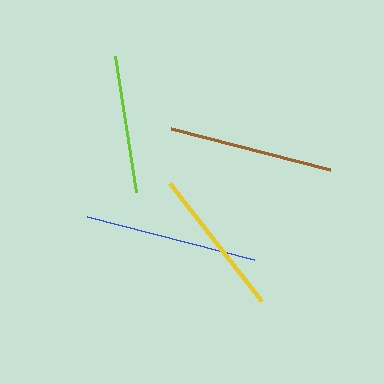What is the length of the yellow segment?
The yellow segment is approximately 150 pixels long.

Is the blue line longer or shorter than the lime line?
The blue line is longer than the lime line.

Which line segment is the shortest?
The lime line is the shortest at approximately 138 pixels.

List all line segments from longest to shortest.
From longest to shortest: blue, brown, yellow, lime.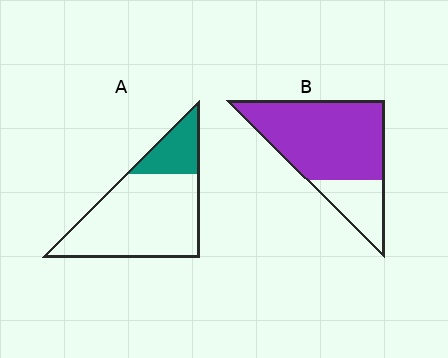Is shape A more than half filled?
No.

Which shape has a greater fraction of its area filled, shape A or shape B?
Shape B.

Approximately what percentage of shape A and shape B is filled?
A is approximately 20% and B is approximately 75%.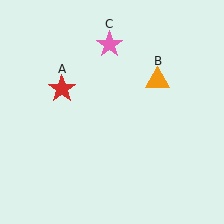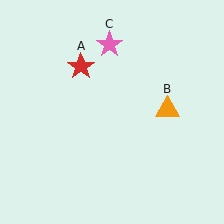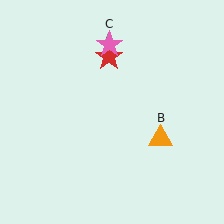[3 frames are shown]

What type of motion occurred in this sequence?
The red star (object A), orange triangle (object B) rotated clockwise around the center of the scene.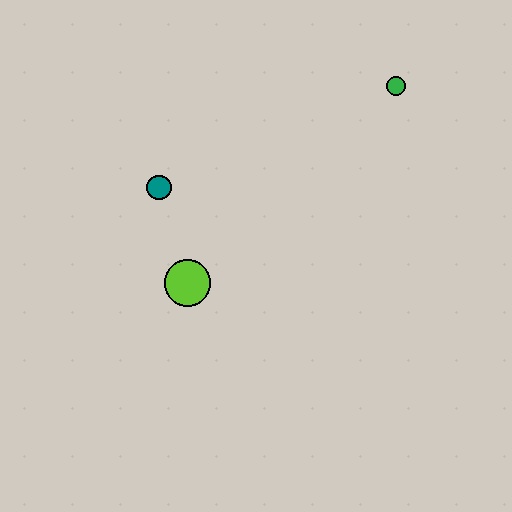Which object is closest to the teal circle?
The lime circle is closest to the teal circle.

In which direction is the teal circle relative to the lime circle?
The teal circle is above the lime circle.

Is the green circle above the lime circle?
Yes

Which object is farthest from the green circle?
The lime circle is farthest from the green circle.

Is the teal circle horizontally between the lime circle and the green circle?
No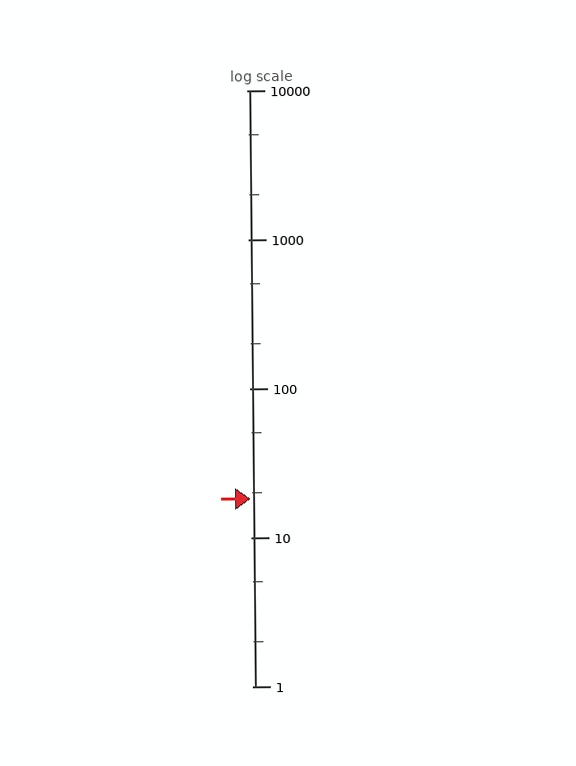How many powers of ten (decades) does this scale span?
The scale spans 4 decades, from 1 to 10000.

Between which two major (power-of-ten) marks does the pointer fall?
The pointer is between 10 and 100.